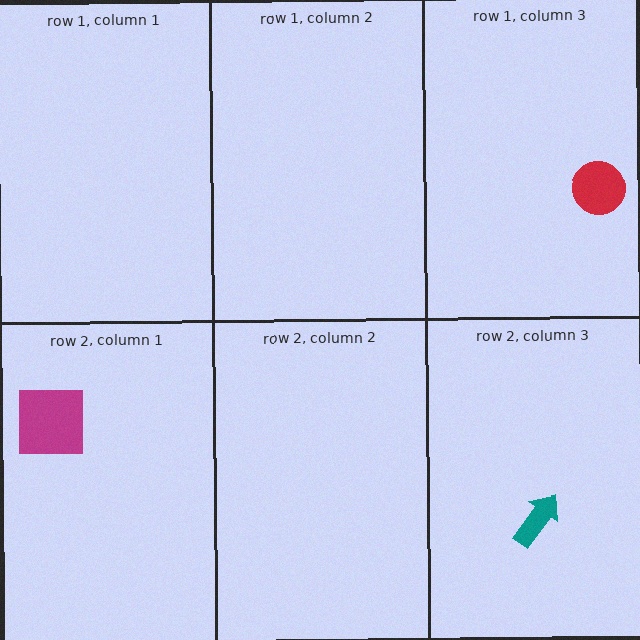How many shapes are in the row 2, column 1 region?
1.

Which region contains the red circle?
The row 1, column 3 region.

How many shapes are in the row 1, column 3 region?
1.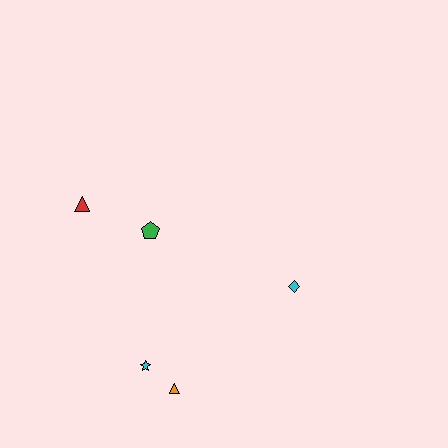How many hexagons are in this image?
There are no hexagons.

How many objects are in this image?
There are 5 objects.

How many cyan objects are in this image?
There are 2 cyan objects.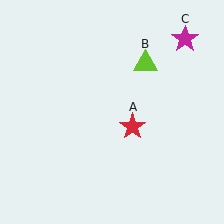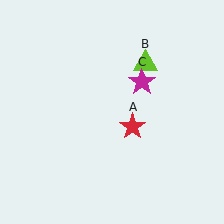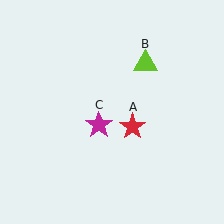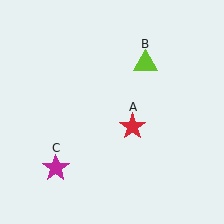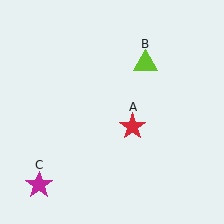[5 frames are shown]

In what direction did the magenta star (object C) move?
The magenta star (object C) moved down and to the left.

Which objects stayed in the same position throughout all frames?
Red star (object A) and lime triangle (object B) remained stationary.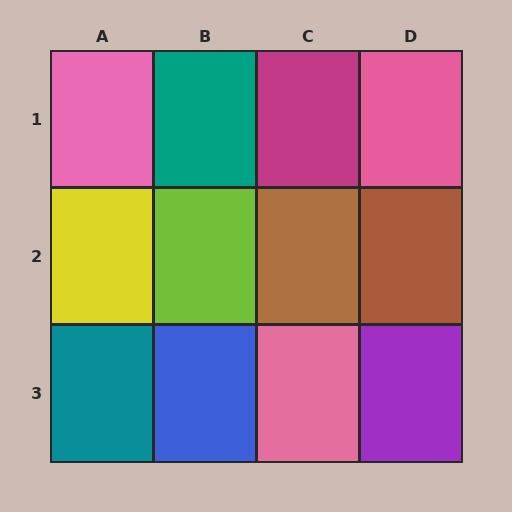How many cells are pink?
3 cells are pink.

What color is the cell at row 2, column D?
Brown.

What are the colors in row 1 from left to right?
Pink, teal, magenta, pink.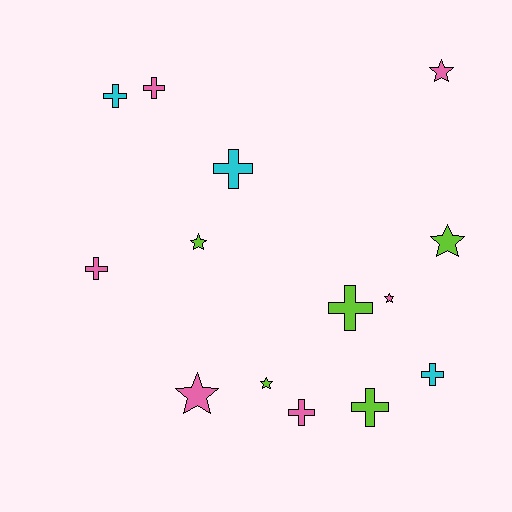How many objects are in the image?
There are 14 objects.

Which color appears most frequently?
Pink, with 6 objects.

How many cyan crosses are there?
There are 3 cyan crosses.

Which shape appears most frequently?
Cross, with 8 objects.